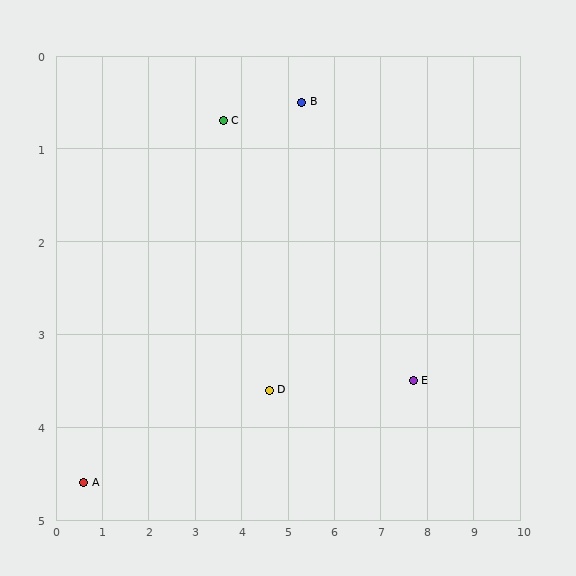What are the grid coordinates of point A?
Point A is at approximately (0.6, 4.6).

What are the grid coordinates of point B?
Point B is at approximately (5.3, 0.5).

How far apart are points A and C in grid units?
Points A and C are about 4.9 grid units apart.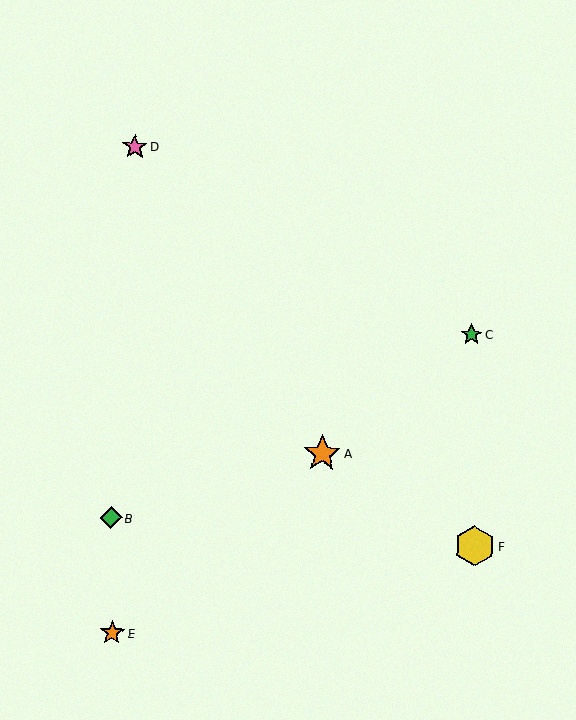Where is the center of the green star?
The center of the green star is at (472, 335).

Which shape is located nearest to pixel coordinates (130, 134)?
The pink star (labeled D) at (135, 147) is nearest to that location.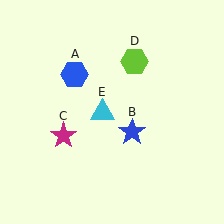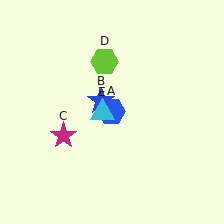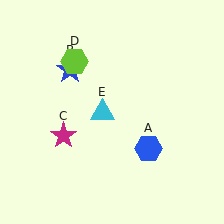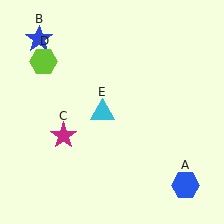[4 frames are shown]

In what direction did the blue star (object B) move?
The blue star (object B) moved up and to the left.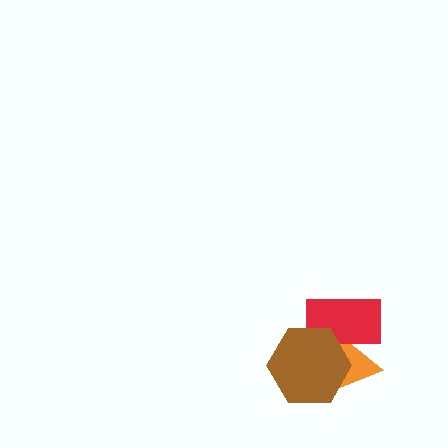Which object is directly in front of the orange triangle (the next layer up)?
The red rectangle is directly in front of the orange triangle.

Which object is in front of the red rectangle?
The brown hexagon is in front of the red rectangle.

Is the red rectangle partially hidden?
Yes, it is partially covered by another shape.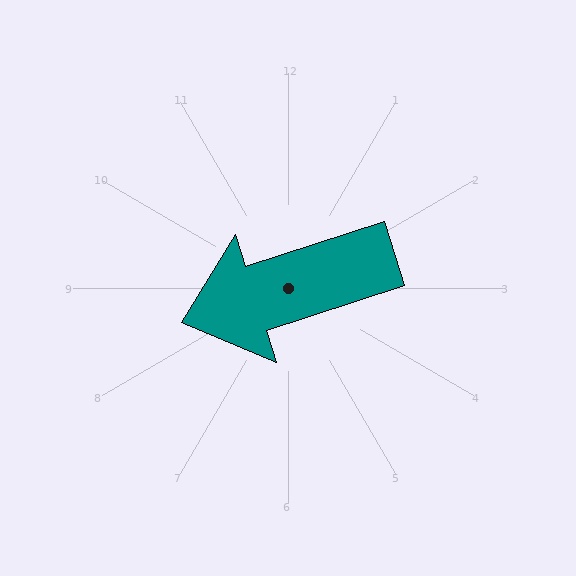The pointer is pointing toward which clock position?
Roughly 8 o'clock.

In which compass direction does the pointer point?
West.